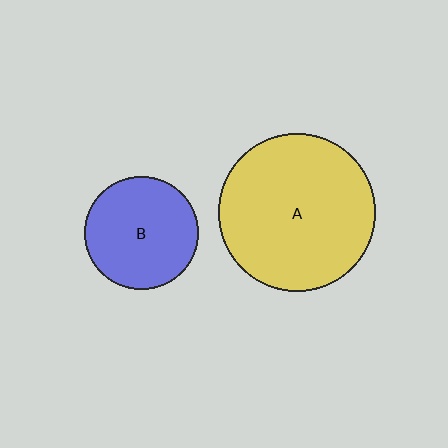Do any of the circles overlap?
No, none of the circles overlap.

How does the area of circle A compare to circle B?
Approximately 1.9 times.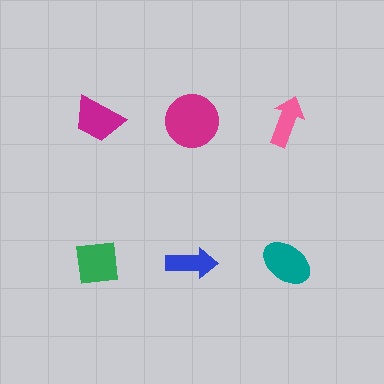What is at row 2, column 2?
A blue arrow.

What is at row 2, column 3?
A teal ellipse.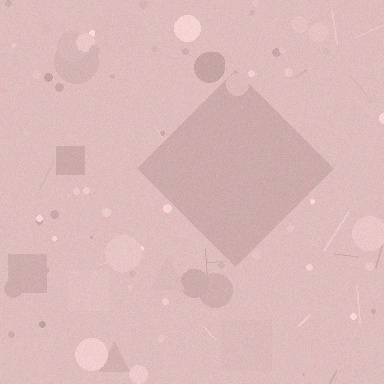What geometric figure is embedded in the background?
A diamond is embedded in the background.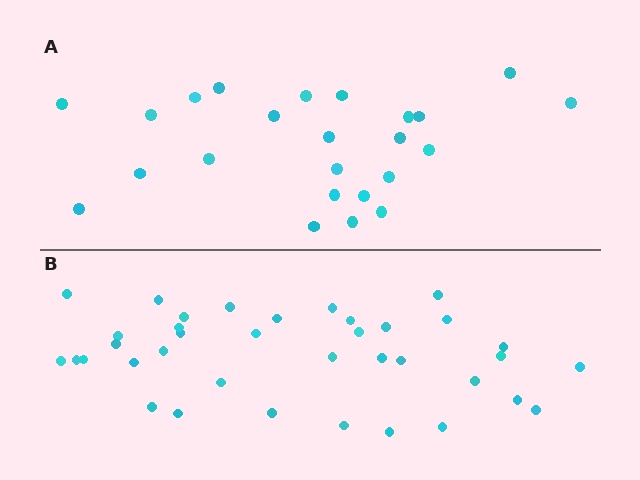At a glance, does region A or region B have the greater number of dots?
Region B (the bottom region) has more dots.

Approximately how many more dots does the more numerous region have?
Region B has approximately 15 more dots than region A.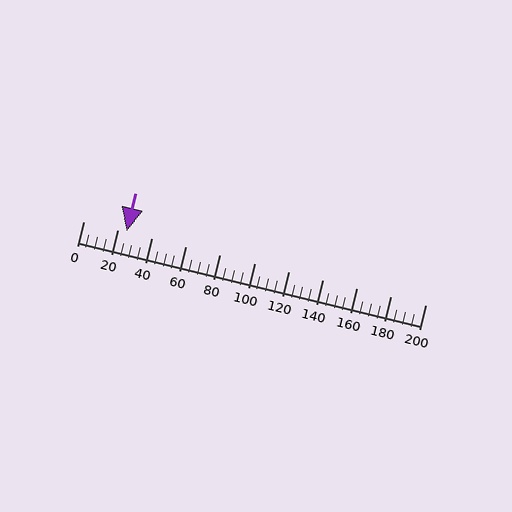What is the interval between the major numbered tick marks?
The major tick marks are spaced 20 units apart.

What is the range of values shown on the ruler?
The ruler shows values from 0 to 200.